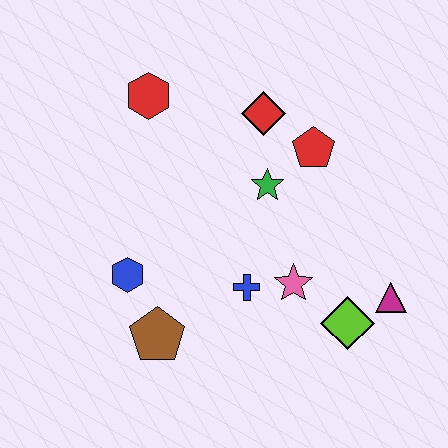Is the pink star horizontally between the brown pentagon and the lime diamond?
Yes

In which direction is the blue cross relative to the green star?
The blue cross is below the green star.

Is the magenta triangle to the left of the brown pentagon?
No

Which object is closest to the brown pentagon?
The blue hexagon is closest to the brown pentagon.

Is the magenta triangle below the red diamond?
Yes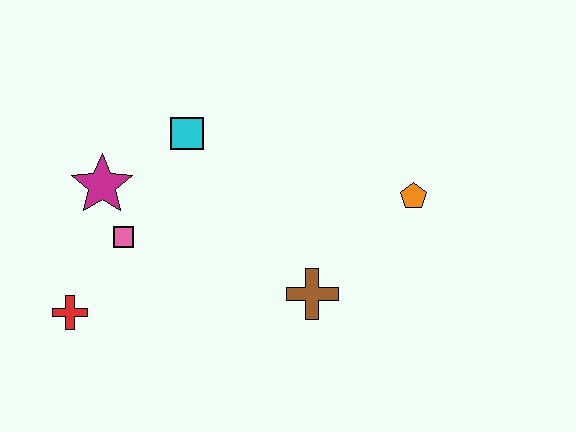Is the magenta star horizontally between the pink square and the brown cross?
No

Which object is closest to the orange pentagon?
The brown cross is closest to the orange pentagon.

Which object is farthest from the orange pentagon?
The red cross is farthest from the orange pentagon.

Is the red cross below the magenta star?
Yes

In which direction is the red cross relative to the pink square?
The red cross is below the pink square.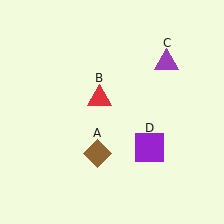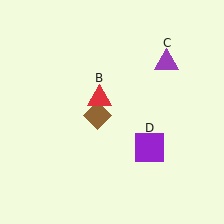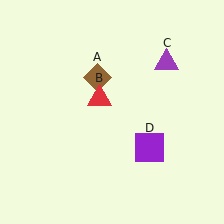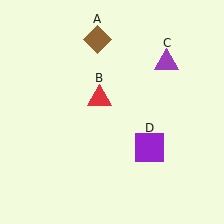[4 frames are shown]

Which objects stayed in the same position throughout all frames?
Red triangle (object B) and purple triangle (object C) and purple square (object D) remained stationary.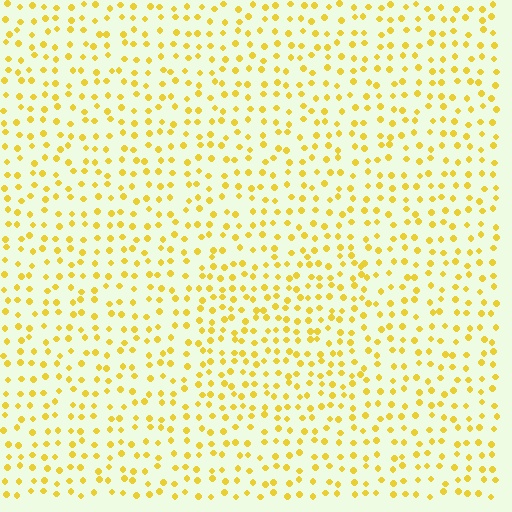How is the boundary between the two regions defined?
The boundary is defined by a change in element density (approximately 1.4x ratio). All elements are the same color, size, and shape.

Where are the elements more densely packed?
The elements are more densely packed inside the rectangle boundary.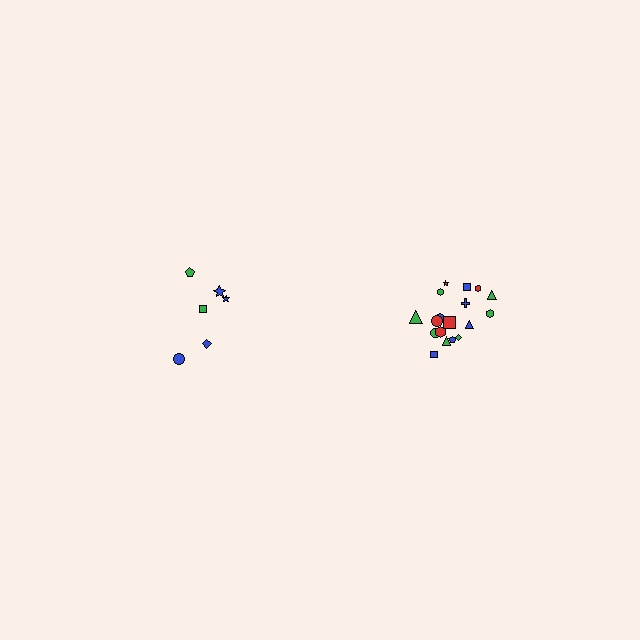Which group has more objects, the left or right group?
The right group.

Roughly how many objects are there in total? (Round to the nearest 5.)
Roughly 25 objects in total.